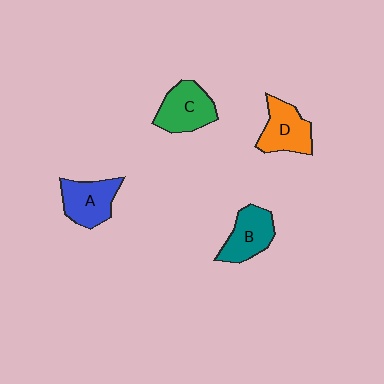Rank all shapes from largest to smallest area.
From largest to smallest: C (green), A (blue), D (orange), B (teal).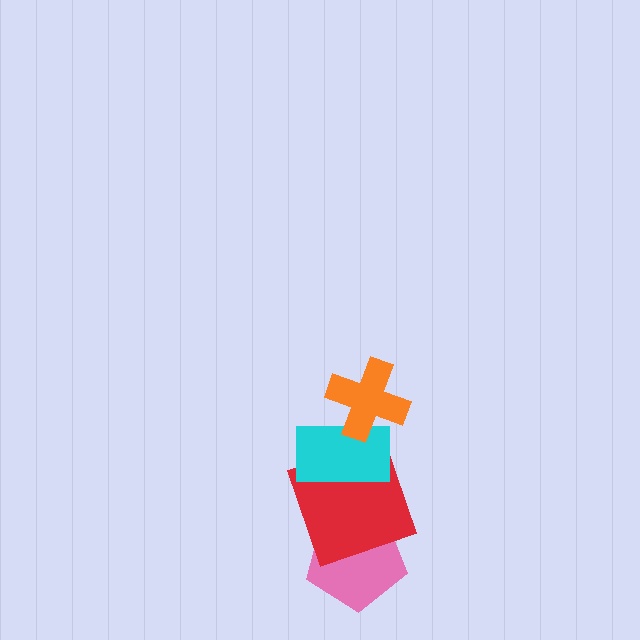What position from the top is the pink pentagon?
The pink pentagon is 4th from the top.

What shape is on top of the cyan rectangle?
The orange cross is on top of the cyan rectangle.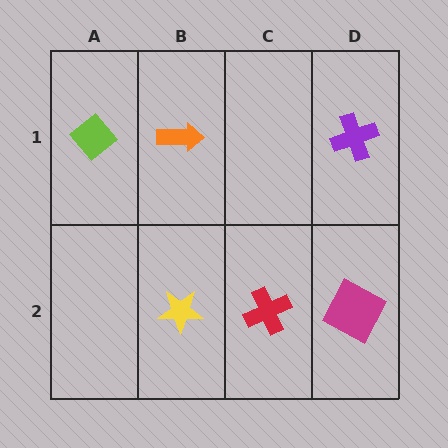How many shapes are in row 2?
3 shapes.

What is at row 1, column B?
An orange arrow.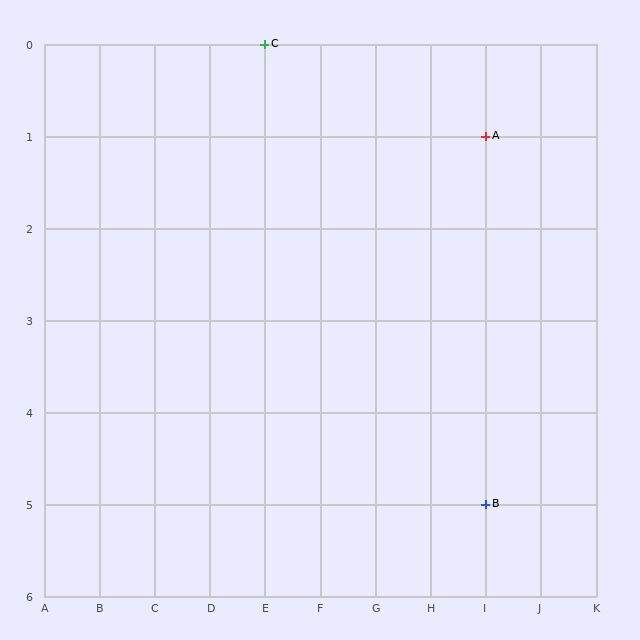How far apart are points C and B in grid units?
Points C and B are 4 columns and 5 rows apart (about 6.4 grid units diagonally).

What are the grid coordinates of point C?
Point C is at grid coordinates (E, 0).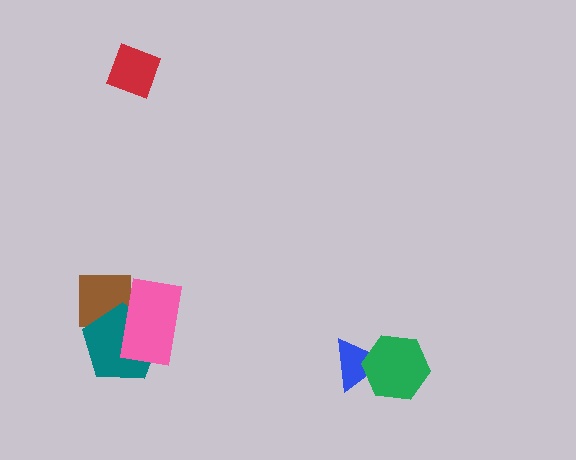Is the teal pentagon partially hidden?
Yes, it is partially covered by another shape.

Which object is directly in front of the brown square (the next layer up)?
The teal pentagon is directly in front of the brown square.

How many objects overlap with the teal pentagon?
2 objects overlap with the teal pentagon.